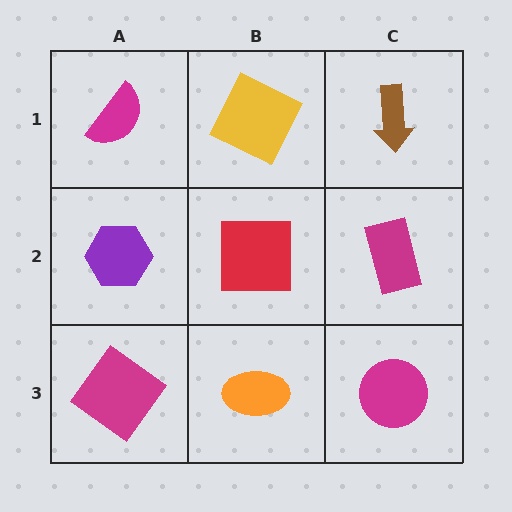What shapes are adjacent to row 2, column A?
A magenta semicircle (row 1, column A), a magenta diamond (row 3, column A), a red square (row 2, column B).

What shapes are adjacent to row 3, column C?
A magenta rectangle (row 2, column C), an orange ellipse (row 3, column B).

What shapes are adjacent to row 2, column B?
A yellow square (row 1, column B), an orange ellipse (row 3, column B), a purple hexagon (row 2, column A), a magenta rectangle (row 2, column C).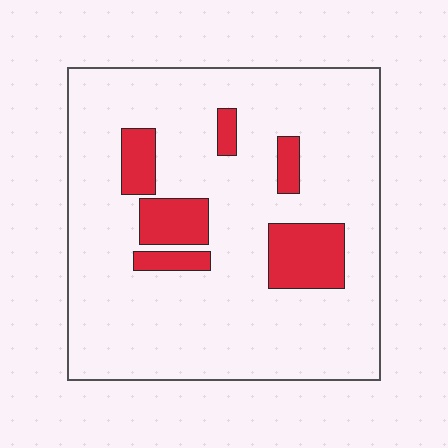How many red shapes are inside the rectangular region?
6.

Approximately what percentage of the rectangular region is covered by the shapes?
Approximately 15%.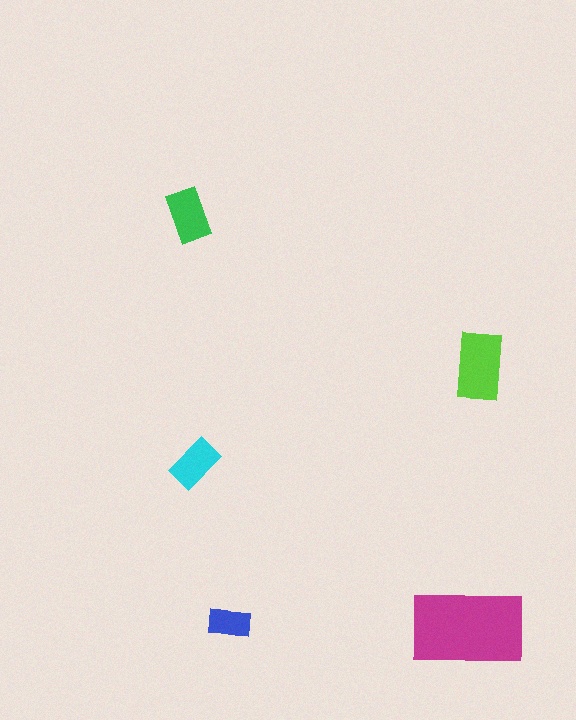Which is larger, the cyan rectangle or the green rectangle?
The green one.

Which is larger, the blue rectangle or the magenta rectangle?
The magenta one.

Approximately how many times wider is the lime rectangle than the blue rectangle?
About 1.5 times wider.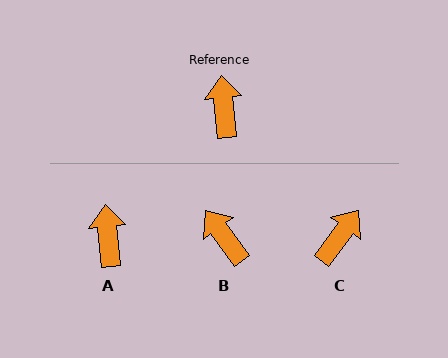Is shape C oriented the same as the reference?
No, it is off by about 42 degrees.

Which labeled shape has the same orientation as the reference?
A.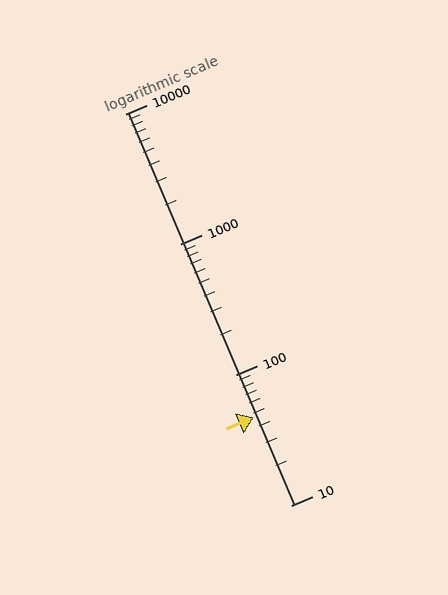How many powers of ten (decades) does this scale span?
The scale spans 3 decades, from 10 to 10000.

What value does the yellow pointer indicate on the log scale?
The pointer indicates approximately 47.